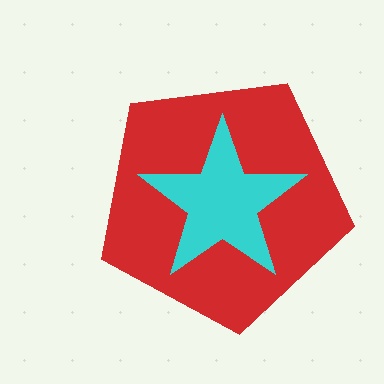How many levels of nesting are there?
2.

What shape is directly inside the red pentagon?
The cyan star.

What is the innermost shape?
The cyan star.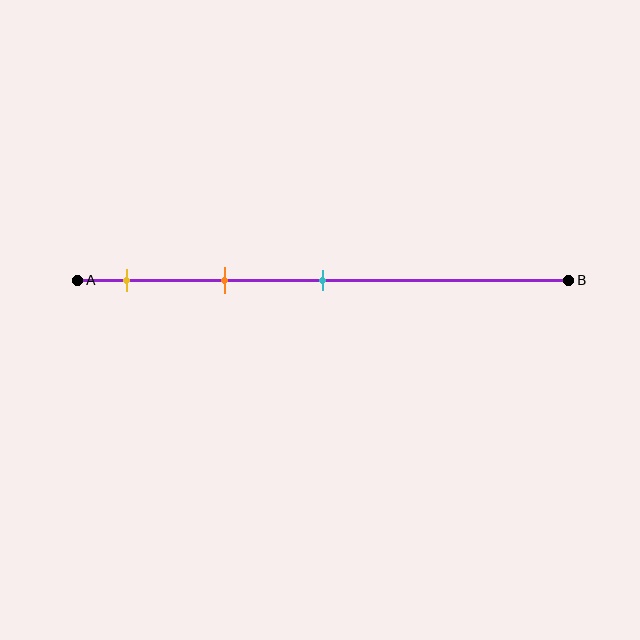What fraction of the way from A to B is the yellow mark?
The yellow mark is approximately 10% (0.1) of the way from A to B.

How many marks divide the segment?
There are 3 marks dividing the segment.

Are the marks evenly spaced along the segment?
Yes, the marks are approximately evenly spaced.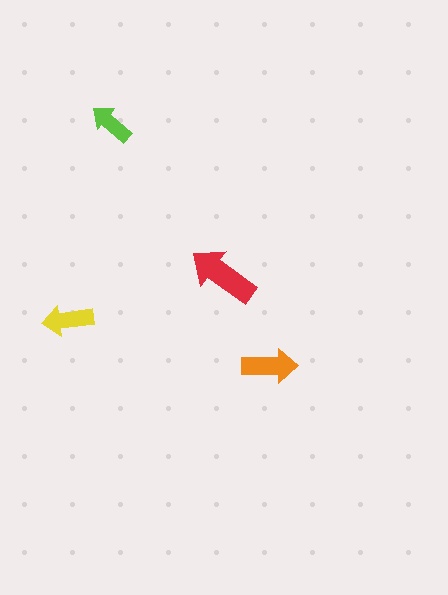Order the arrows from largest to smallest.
the red one, the orange one, the yellow one, the lime one.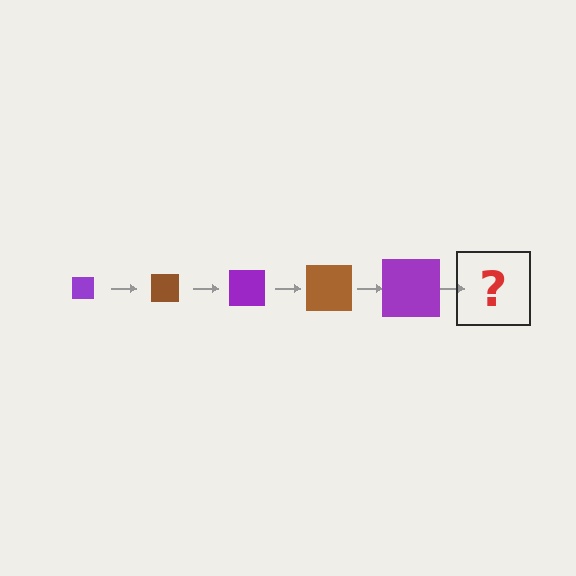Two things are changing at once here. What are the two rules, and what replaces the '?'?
The two rules are that the square grows larger each step and the color cycles through purple and brown. The '?' should be a brown square, larger than the previous one.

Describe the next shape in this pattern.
It should be a brown square, larger than the previous one.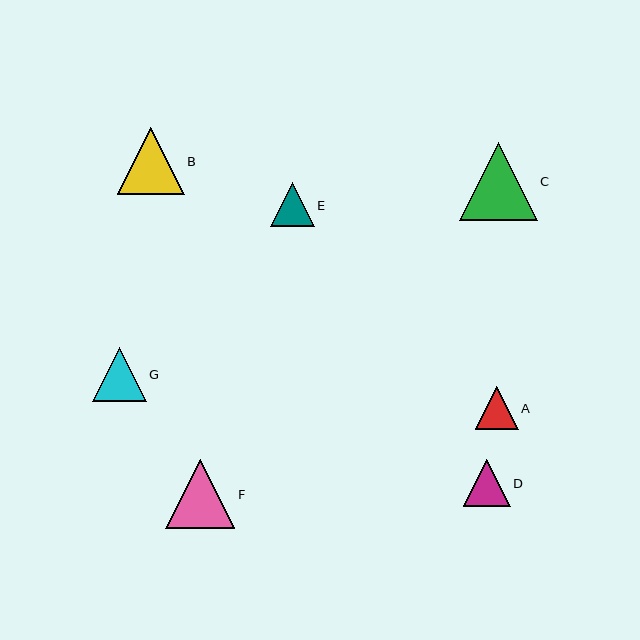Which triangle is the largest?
Triangle C is the largest with a size of approximately 78 pixels.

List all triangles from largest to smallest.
From largest to smallest: C, F, B, G, D, E, A.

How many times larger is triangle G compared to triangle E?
Triangle G is approximately 1.2 times the size of triangle E.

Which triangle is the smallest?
Triangle A is the smallest with a size of approximately 43 pixels.